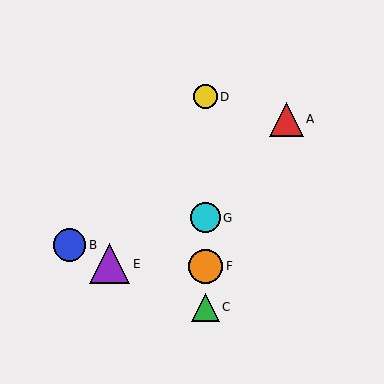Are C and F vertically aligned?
Yes, both are at x≈205.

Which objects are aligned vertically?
Objects C, D, F, G are aligned vertically.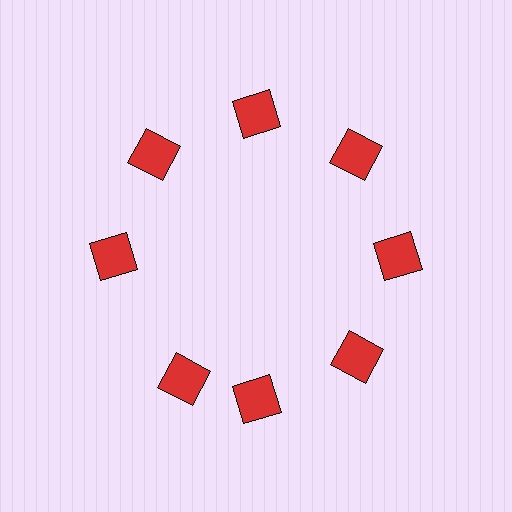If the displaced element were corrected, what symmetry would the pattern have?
It would have 8-fold rotational symmetry — the pattern would map onto itself every 45 degrees.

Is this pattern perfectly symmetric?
No. The 8 red squares are arranged in a ring, but one element near the 8 o'clock position is rotated out of alignment along the ring, breaking the 8-fold rotational symmetry.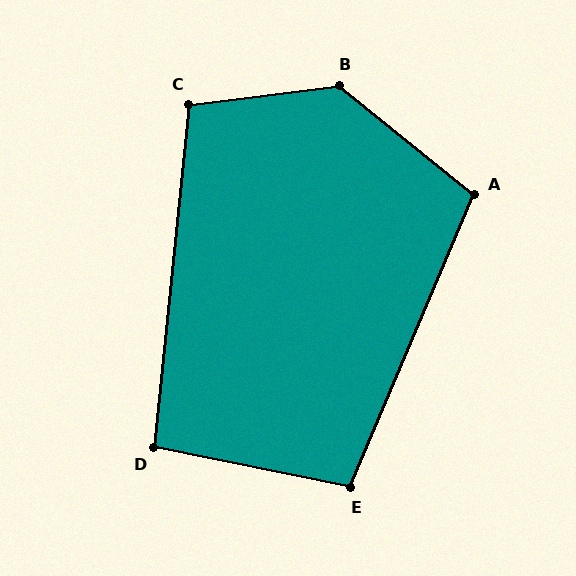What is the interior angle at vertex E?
Approximately 102 degrees (obtuse).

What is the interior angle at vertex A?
Approximately 106 degrees (obtuse).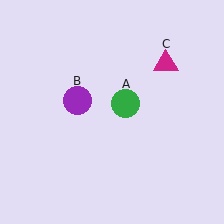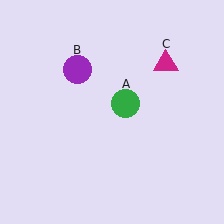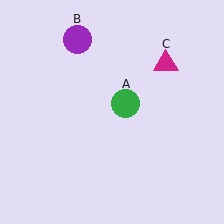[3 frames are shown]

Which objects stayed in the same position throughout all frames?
Green circle (object A) and magenta triangle (object C) remained stationary.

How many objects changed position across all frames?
1 object changed position: purple circle (object B).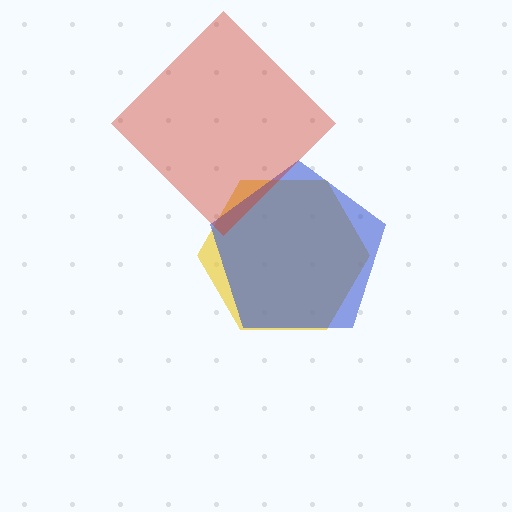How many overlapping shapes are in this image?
There are 3 overlapping shapes in the image.